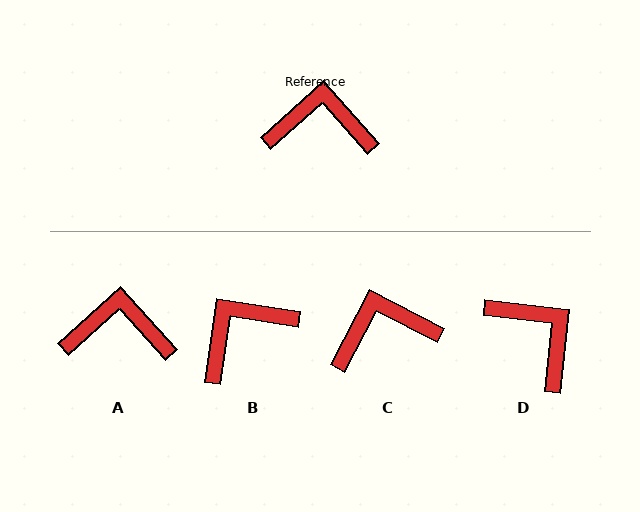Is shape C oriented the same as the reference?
No, it is off by about 21 degrees.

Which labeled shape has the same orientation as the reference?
A.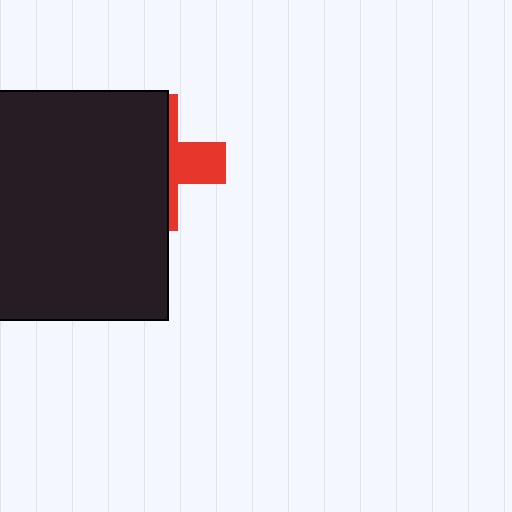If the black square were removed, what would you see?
You would see the complete red cross.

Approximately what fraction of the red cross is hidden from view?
Roughly 67% of the red cross is hidden behind the black square.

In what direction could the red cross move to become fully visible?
The red cross could move right. That would shift it out from behind the black square entirely.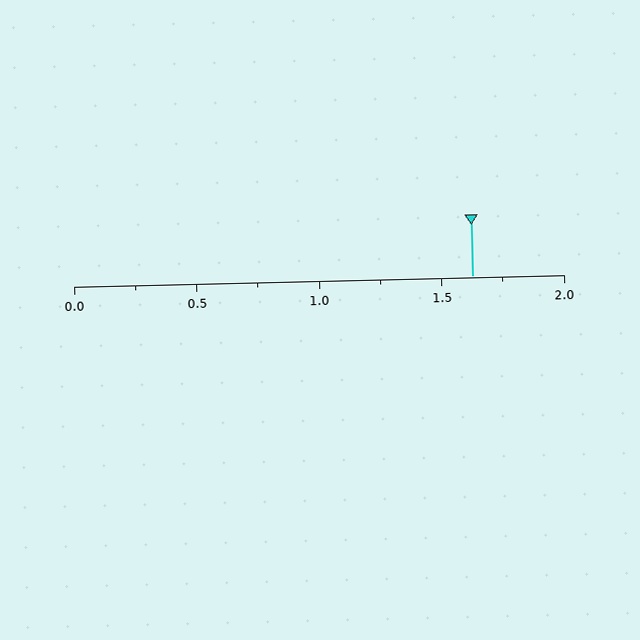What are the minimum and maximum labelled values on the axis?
The axis runs from 0.0 to 2.0.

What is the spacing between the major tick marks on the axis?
The major ticks are spaced 0.5 apart.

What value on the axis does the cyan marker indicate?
The marker indicates approximately 1.62.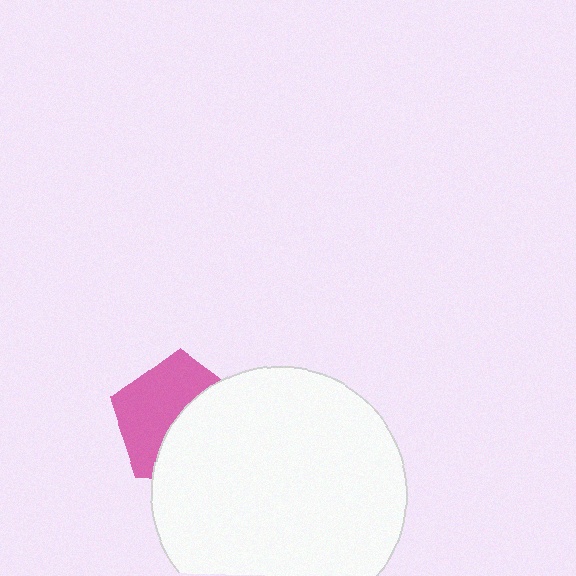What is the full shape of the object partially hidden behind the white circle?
The partially hidden object is a pink pentagon.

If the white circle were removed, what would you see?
You would see the complete pink pentagon.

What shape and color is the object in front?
The object in front is a white circle.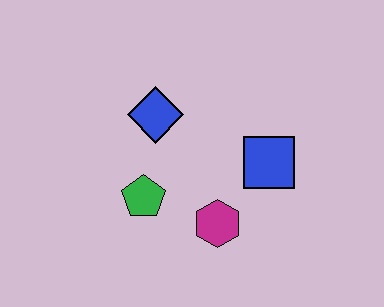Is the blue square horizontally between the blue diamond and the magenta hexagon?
No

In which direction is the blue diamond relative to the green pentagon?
The blue diamond is above the green pentagon.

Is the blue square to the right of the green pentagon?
Yes